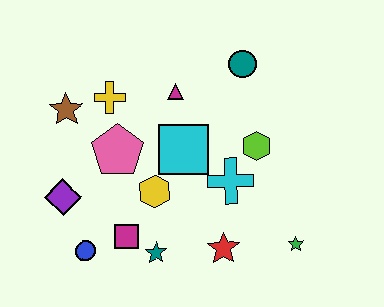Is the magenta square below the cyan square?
Yes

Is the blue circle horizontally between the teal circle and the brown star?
Yes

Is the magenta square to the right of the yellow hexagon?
No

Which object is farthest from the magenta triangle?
The green star is farthest from the magenta triangle.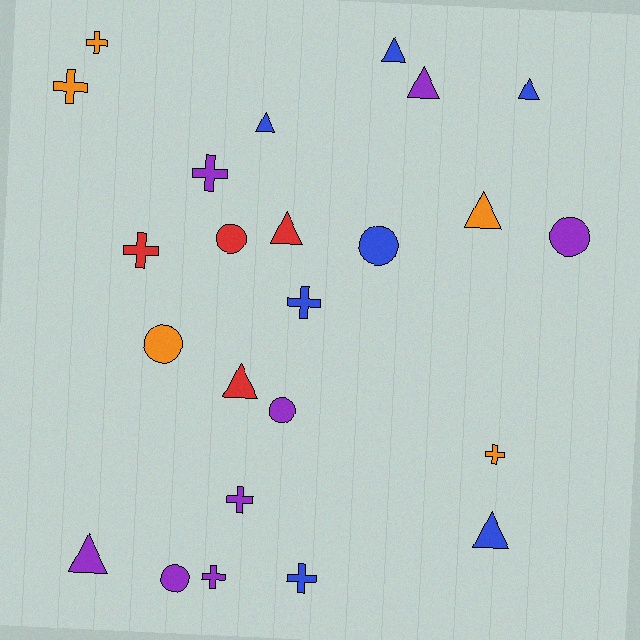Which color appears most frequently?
Purple, with 8 objects.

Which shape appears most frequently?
Triangle, with 9 objects.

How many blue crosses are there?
There are 2 blue crosses.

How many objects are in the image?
There are 24 objects.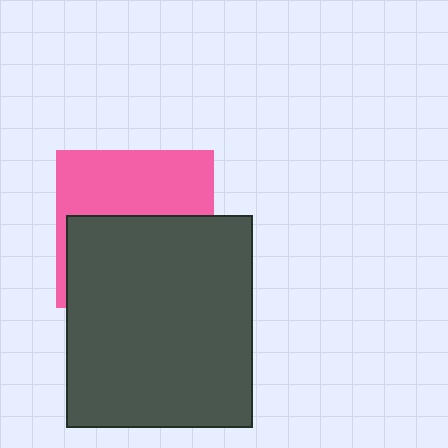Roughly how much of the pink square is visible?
About half of it is visible (roughly 45%).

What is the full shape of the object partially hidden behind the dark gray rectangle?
The partially hidden object is a pink square.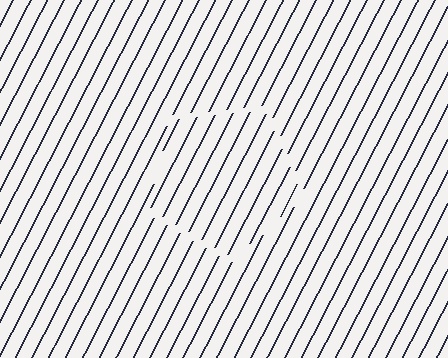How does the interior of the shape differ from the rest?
The interior of the shape contains the same grating, shifted by half a period — the contour is defined by the phase discontinuity where line-ends from the inner and outer gratings abut.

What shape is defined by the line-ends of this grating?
An illusory pentagon. The interior of the shape contains the same grating, shifted by half a period — the contour is defined by the phase discontinuity where line-ends from the inner and outer gratings abut.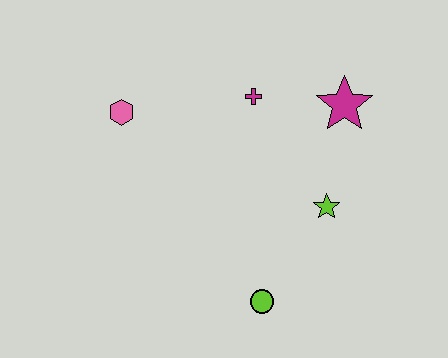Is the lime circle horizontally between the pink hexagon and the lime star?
Yes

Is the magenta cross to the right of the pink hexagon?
Yes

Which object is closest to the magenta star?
The magenta cross is closest to the magenta star.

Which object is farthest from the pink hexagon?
The lime circle is farthest from the pink hexagon.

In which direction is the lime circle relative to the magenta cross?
The lime circle is below the magenta cross.